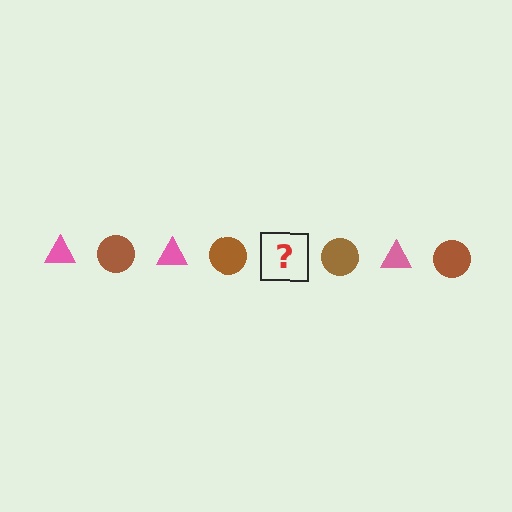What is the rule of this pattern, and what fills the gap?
The rule is that the pattern alternates between pink triangle and brown circle. The gap should be filled with a pink triangle.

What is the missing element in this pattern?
The missing element is a pink triangle.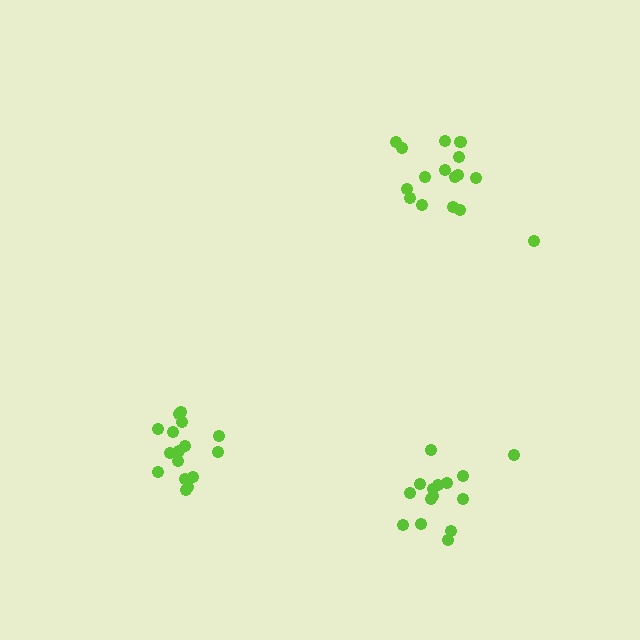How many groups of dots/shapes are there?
There are 3 groups.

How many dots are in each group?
Group 1: 15 dots, Group 2: 17 dots, Group 3: 16 dots (48 total).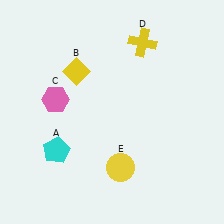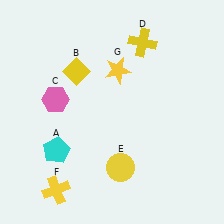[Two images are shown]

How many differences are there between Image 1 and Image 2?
There are 2 differences between the two images.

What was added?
A yellow cross (F), a yellow star (G) were added in Image 2.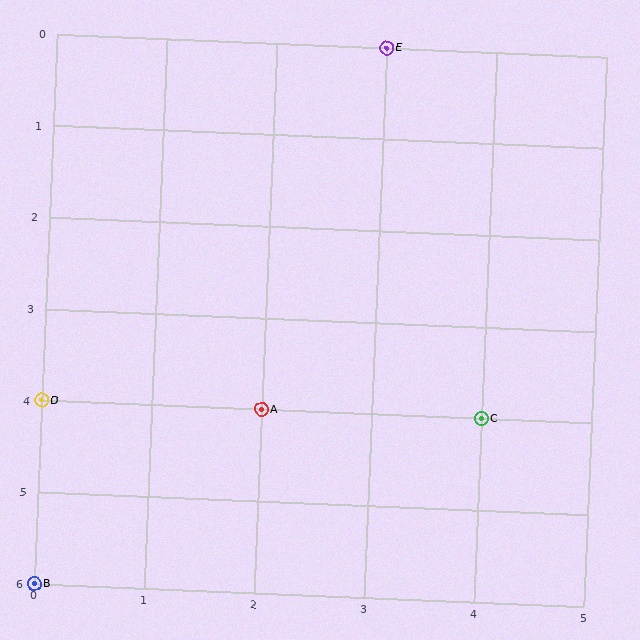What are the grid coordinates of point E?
Point E is at grid coordinates (3, 0).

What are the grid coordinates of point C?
Point C is at grid coordinates (4, 4).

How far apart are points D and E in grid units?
Points D and E are 3 columns and 4 rows apart (about 5.0 grid units diagonally).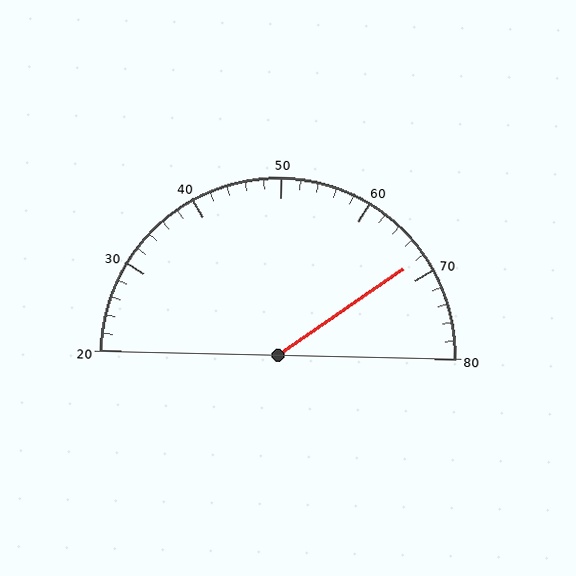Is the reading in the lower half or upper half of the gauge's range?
The reading is in the upper half of the range (20 to 80).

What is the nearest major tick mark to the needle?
The nearest major tick mark is 70.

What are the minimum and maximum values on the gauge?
The gauge ranges from 20 to 80.